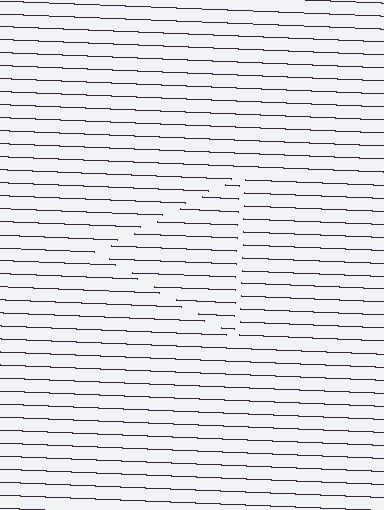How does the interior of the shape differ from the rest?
The interior of the shape contains the same grating, shifted by half a period — the contour is defined by the phase discontinuity where line-ends from the inner and outer gratings abut.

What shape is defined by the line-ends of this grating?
An illusory triangle. The interior of the shape contains the same grating, shifted by half a period — the contour is defined by the phase discontinuity where line-ends from the inner and outer gratings abut.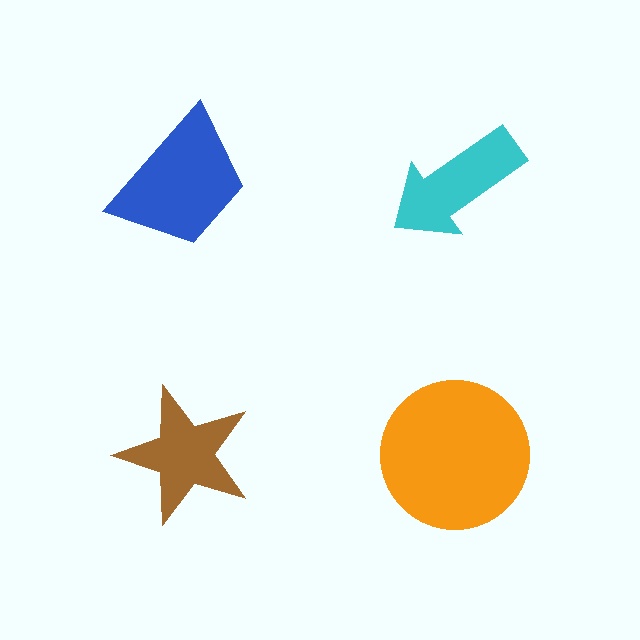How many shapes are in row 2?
2 shapes.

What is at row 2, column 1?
A brown star.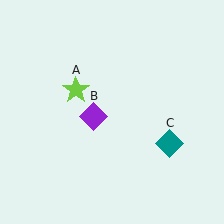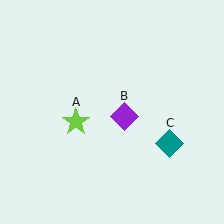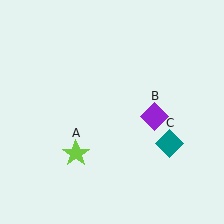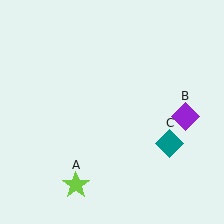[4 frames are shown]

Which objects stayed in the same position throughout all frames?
Teal diamond (object C) remained stationary.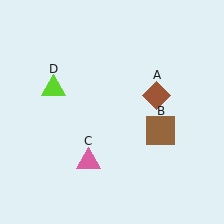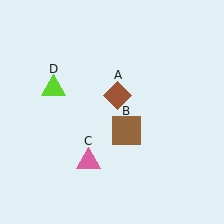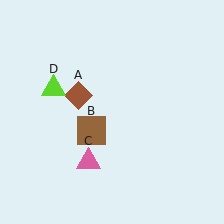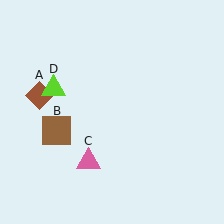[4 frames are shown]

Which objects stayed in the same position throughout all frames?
Pink triangle (object C) and lime triangle (object D) remained stationary.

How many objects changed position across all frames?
2 objects changed position: brown diamond (object A), brown square (object B).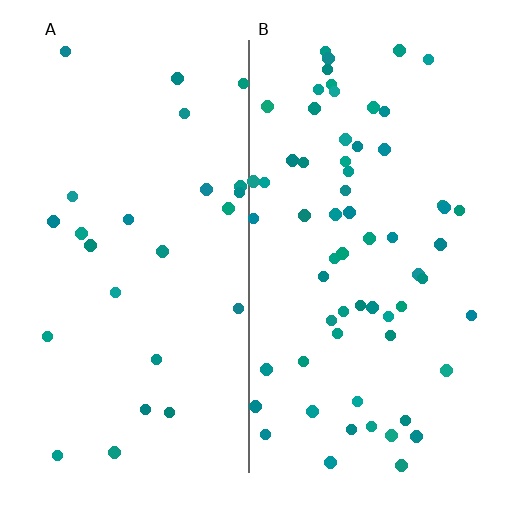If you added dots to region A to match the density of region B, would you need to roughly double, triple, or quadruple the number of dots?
Approximately triple.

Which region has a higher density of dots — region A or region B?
B (the right).